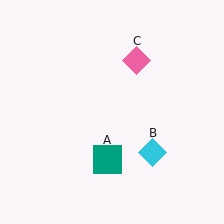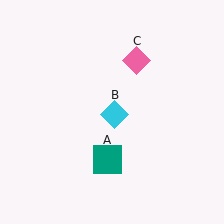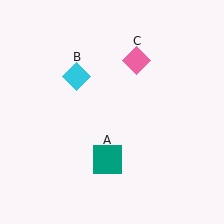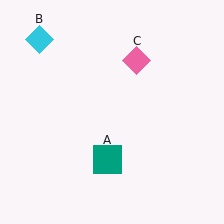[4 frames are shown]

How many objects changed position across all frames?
1 object changed position: cyan diamond (object B).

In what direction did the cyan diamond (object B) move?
The cyan diamond (object B) moved up and to the left.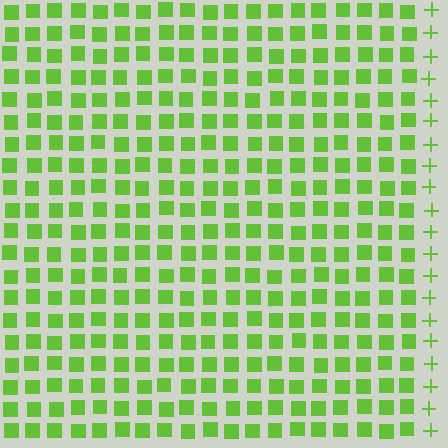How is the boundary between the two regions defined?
The boundary is defined by a change in element shape: squares inside vs. plus signs outside. All elements share the same color and spacing.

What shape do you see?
I see a rectangle.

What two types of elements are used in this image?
The image uses squares inside the rectangle region and plus signs outside it.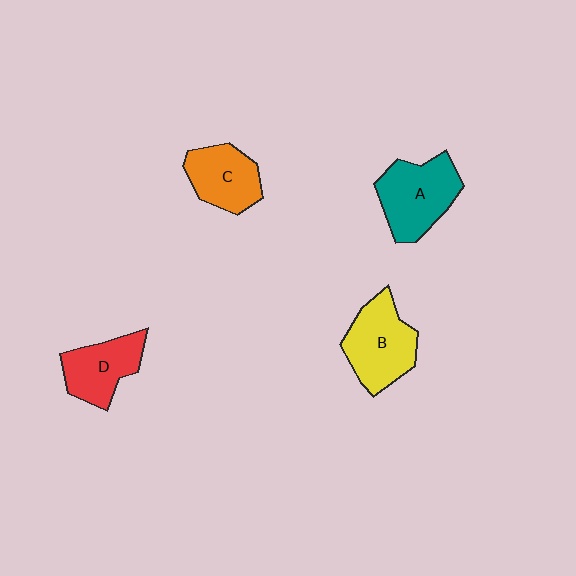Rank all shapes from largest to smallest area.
From largest to smallest: A (teal), B (yellow), D (red), C (orange).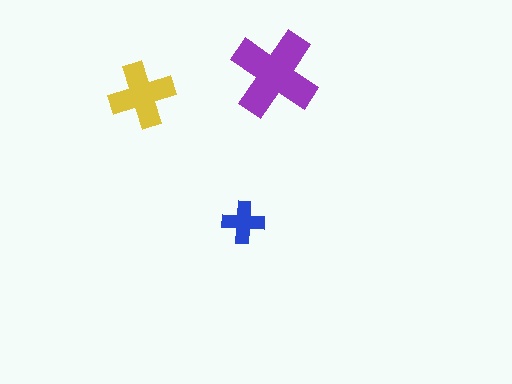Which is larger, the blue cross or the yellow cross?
The yellow one.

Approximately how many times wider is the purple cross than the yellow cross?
About 1.5 times wider.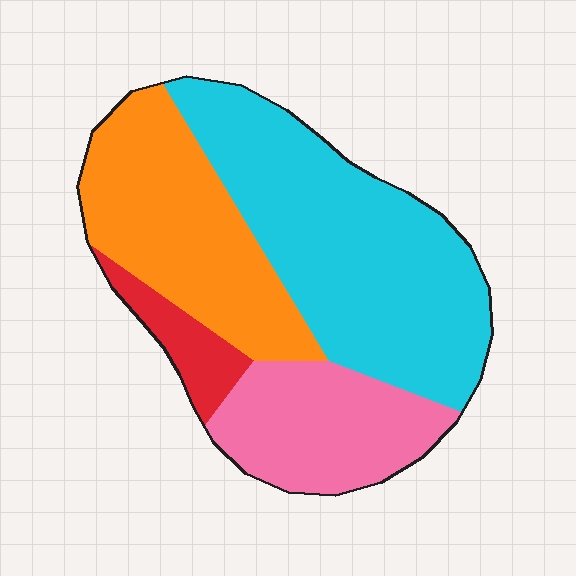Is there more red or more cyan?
Cyan.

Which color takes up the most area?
Cyan, at roughly 45%.